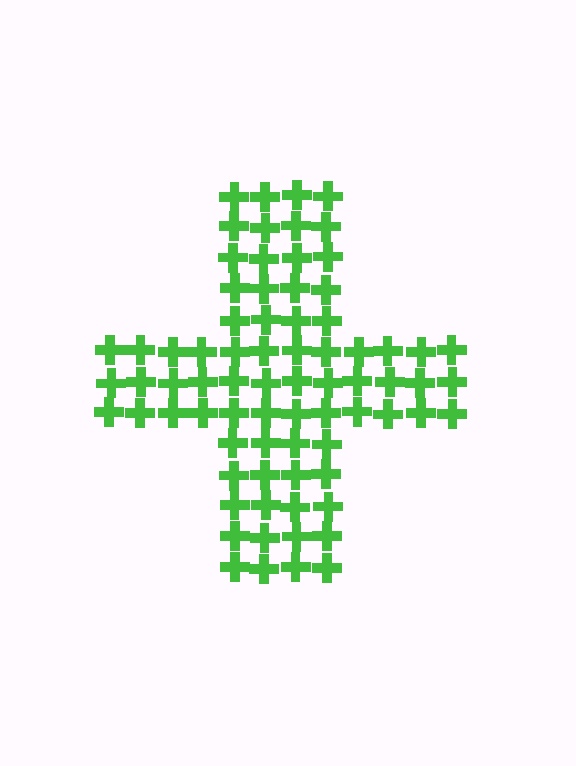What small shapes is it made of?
It is made of small crosses.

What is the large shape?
The large shape is a cross.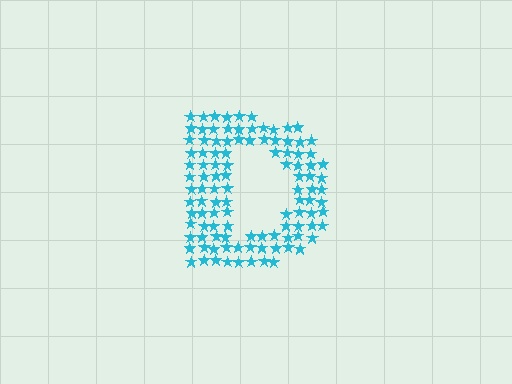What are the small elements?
The small elements are stars.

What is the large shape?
The large shape is the letter D.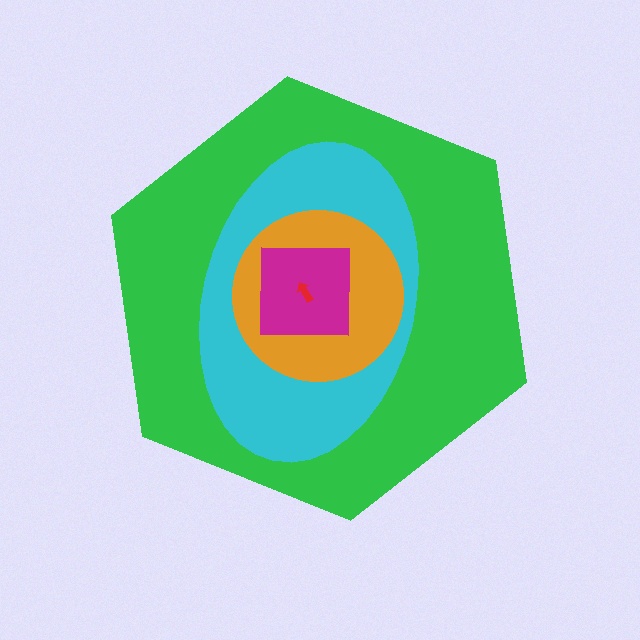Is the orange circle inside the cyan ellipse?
Yes.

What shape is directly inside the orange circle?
The magenta square.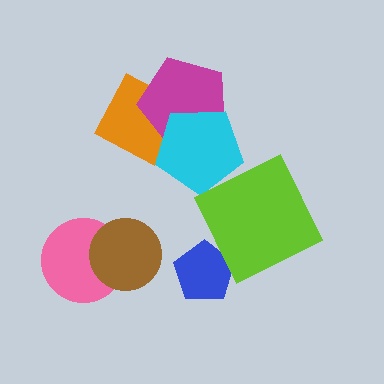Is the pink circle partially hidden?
Yes, it is partially covered by another shape.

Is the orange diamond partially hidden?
Yes, it is partially covered by another shape.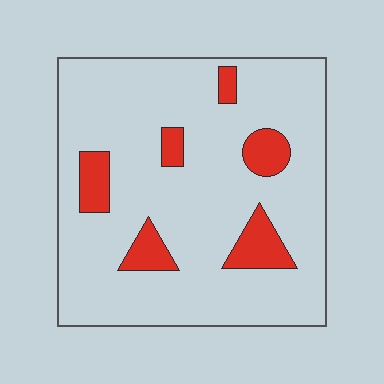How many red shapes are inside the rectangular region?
6.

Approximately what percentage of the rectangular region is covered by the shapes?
Approximately 15%.